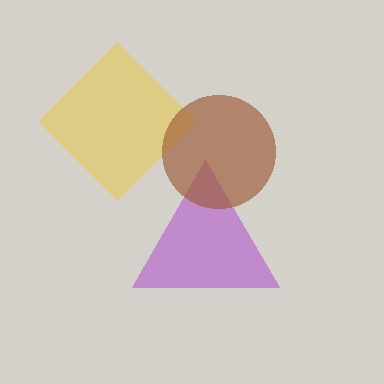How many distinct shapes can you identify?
There are 3 distinct shapes: a yellow diamond, a purple triangle, a brown circle.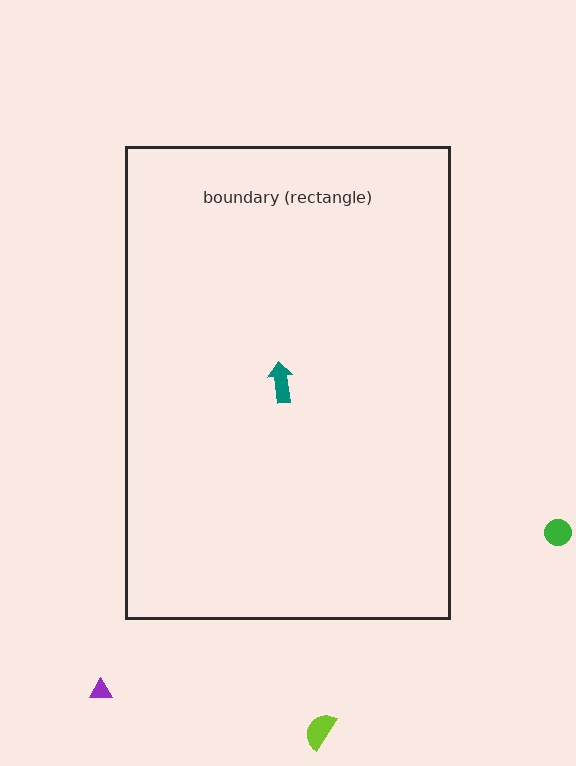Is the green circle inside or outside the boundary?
Outside.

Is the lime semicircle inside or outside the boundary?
Outside.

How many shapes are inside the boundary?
1 inside, 3 outside.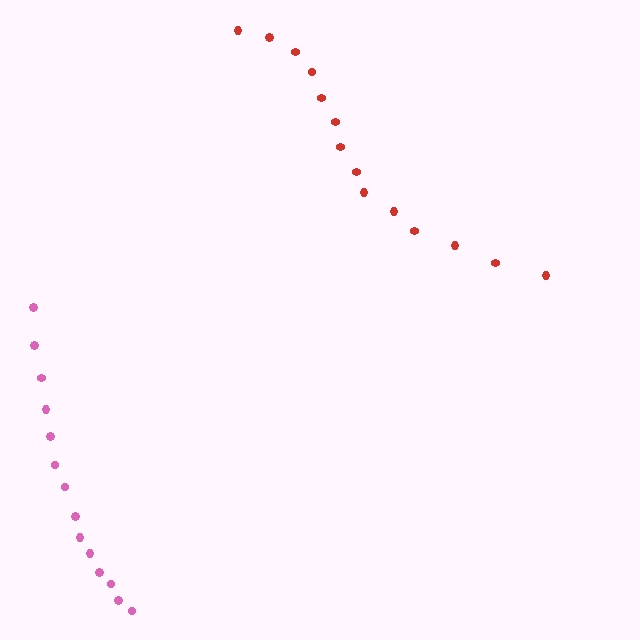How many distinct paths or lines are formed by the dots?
There are 2 distinct paths.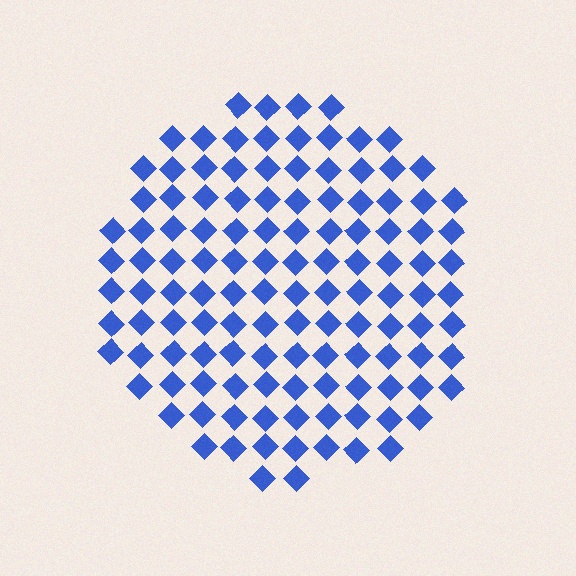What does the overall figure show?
The overall figure shows a circle.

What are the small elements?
The small elements are diamonds.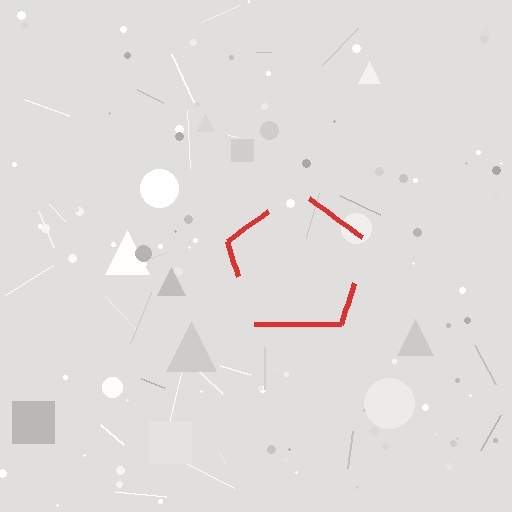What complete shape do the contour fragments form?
The contour fragments form a pentagon.